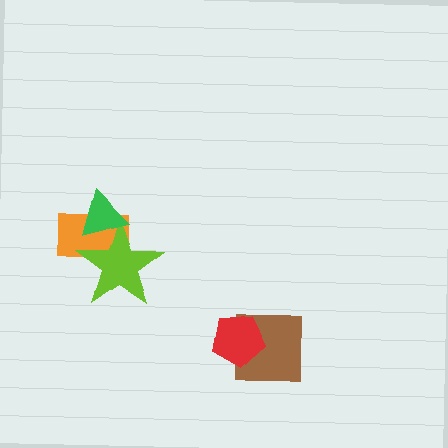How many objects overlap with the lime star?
2 objects overlap with the lime star.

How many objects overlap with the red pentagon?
1 object overlaps with the red pentagon.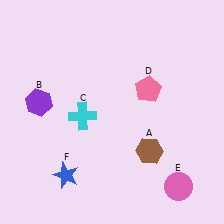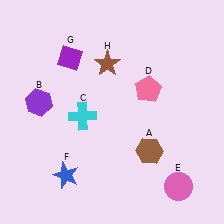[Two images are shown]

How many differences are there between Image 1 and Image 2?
There are 2 differences between the two images.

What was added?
A purple diamond (G), a brown star (H) were added in Image 2.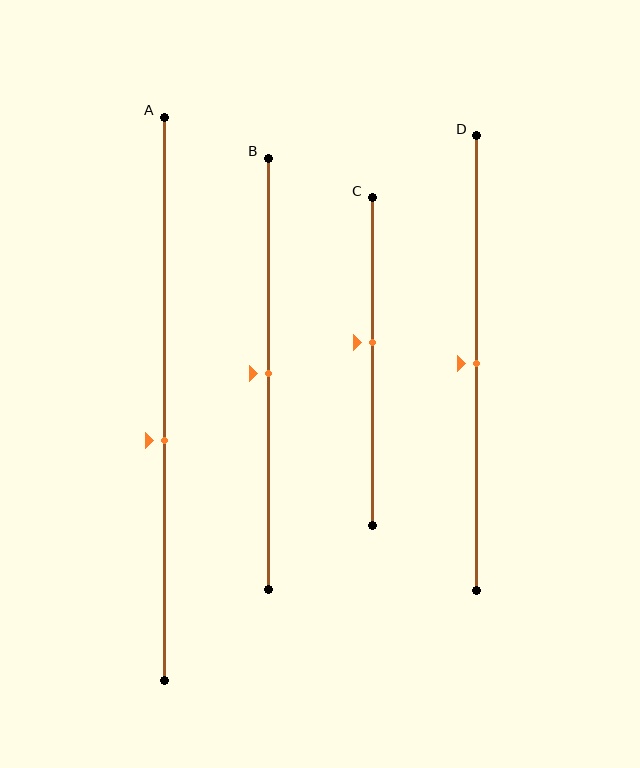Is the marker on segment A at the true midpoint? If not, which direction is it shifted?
No, the marker on segment A is shifted downward by about 7% of the segment length.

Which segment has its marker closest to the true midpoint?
Segment B has its marker closest to the true midpoint.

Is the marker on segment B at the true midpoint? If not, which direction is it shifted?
Yes, the marker on segment B is at the true midpoint.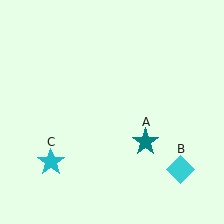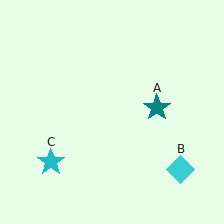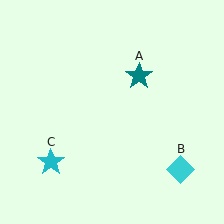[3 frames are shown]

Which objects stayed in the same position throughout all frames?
Cyan diamond (object B) and cyan star (object C) remained stationary.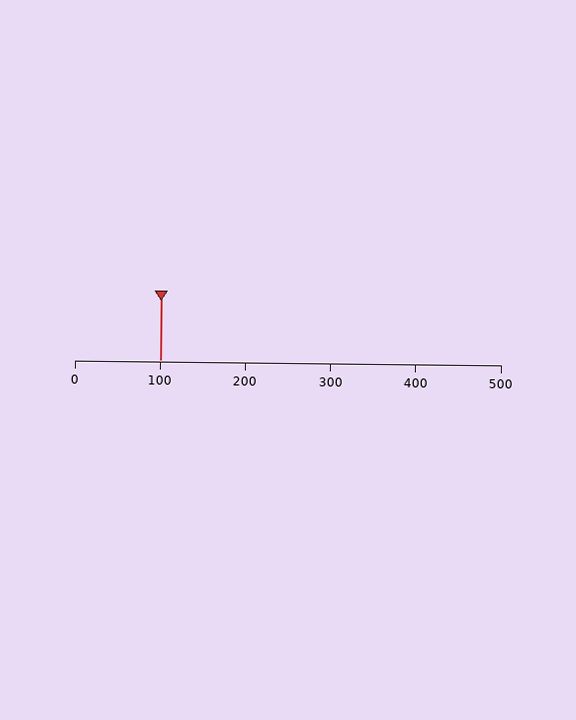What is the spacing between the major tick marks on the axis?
The major ticks are spaced 100 apart.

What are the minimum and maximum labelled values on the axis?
The axis runs from 0 to 500.